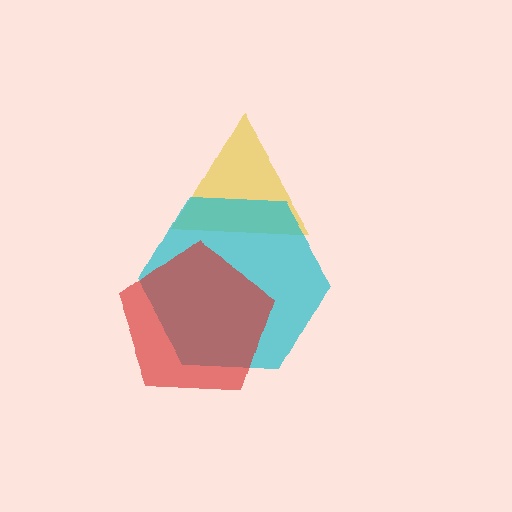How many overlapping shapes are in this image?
There are 3 overlapping shapes in the image.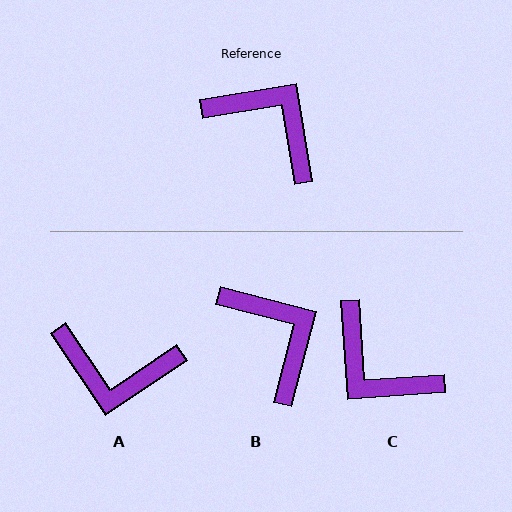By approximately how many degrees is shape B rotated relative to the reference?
Approximately 24 degrees clockwise.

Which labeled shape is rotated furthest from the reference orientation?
C, about 174 degrees away.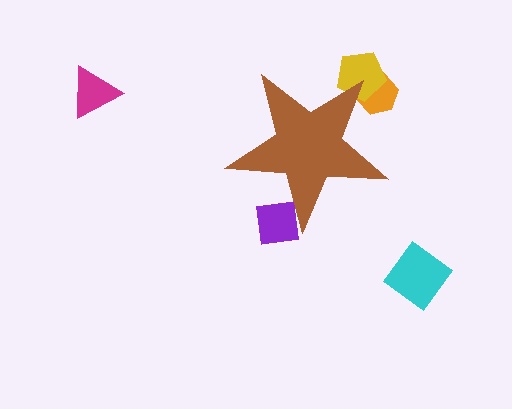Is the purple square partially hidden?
Yes, the purple square is partially hidden behind the brown star.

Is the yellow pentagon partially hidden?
Yes, the yellow pentagon is partially hidden behind the brown star.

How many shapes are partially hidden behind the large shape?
3 shapes are partially hidden.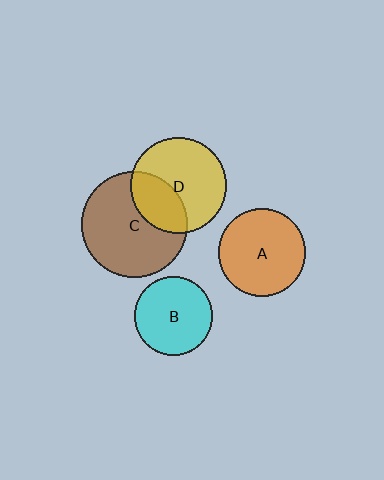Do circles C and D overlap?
Yes.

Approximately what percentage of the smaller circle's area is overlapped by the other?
Approximately 35%.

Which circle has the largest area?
Circle C (brown).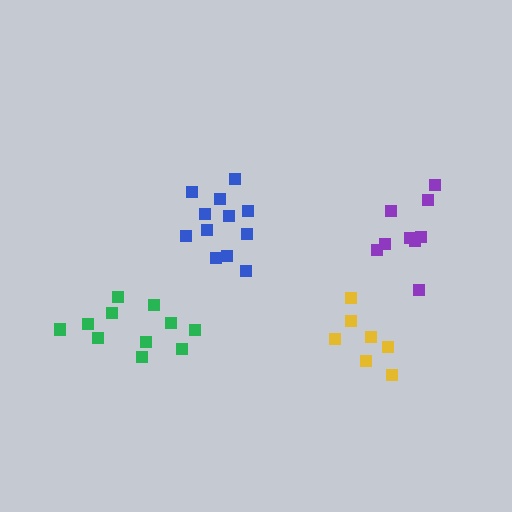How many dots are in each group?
Group 1: 7 dots, Group 2: 11 dots, Group 3: 12 dots, Group 4: 9 dots (39 total).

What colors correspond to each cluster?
The clusters are colored: yellow, green, blue, purple.